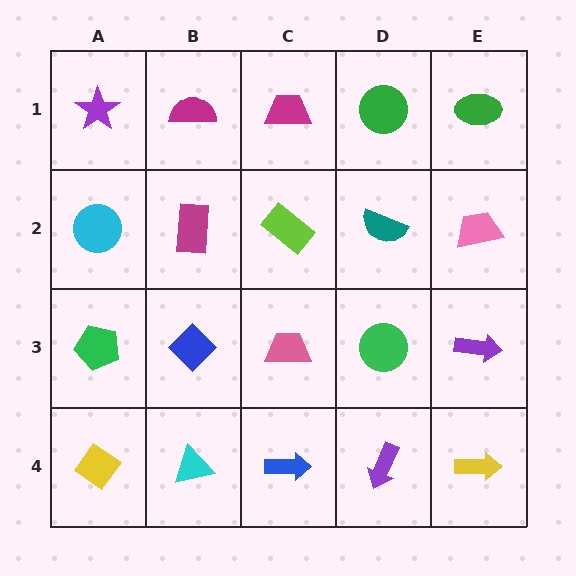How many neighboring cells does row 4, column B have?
3.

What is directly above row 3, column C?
A lime rectangle.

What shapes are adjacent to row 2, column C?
A magenta trapezoid (row 1, column C), a pink trapezoid (row 3, column C), a magenta rectangle (row 2, column B), a teal semicircle (row 2, column D).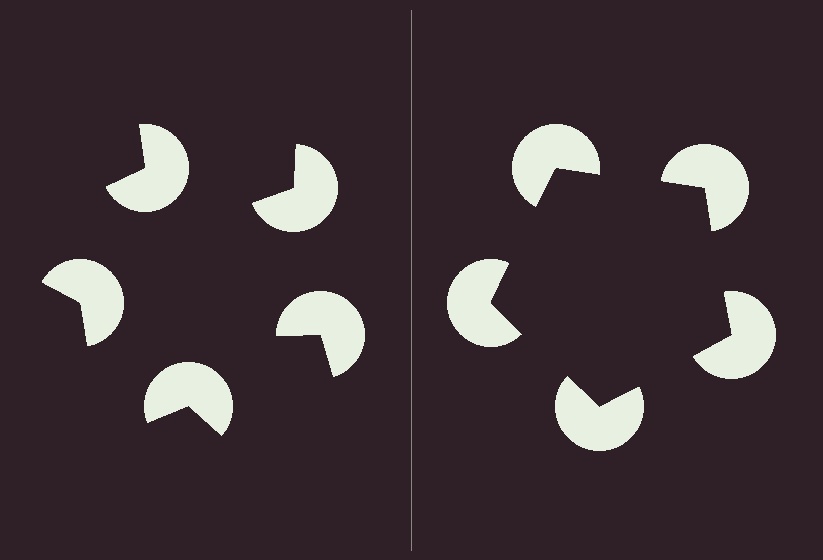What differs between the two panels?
The pac-man discs are positioned identically on both sides; only the wedge orientations differ. On the right they align to a pentagon; on the left they are misaligned.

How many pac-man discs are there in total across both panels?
10 — 5 on each side.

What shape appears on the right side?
An illusory pentagon.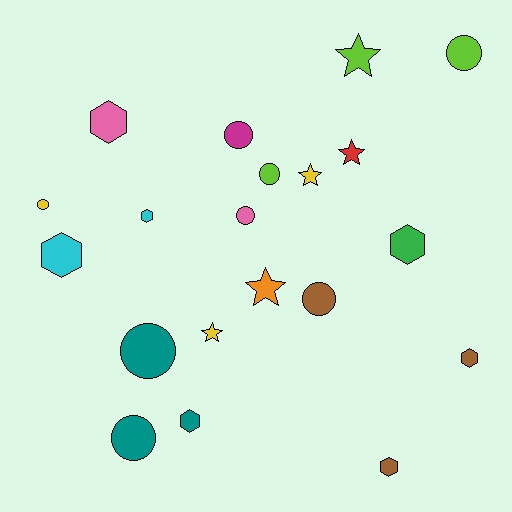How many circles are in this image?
There are 8 circles.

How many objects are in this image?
There are 20 objects.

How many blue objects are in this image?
There are no blue objects.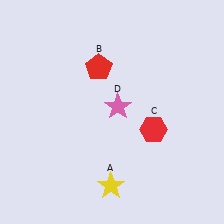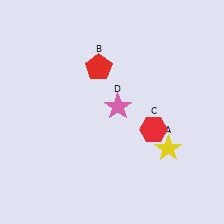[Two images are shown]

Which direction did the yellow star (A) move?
The yellow star (A) moved right.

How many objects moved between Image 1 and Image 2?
1 object moved between the two images.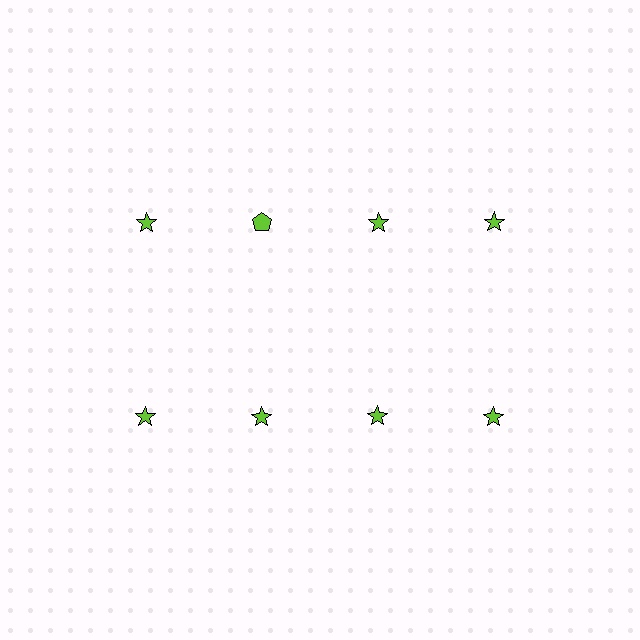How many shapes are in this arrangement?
There are 8 shapes arranged in a grid pattern.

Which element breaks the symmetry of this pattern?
The lime pentagon in the top row, second from left column breaks the symmetry. All other shapes are lime stars.